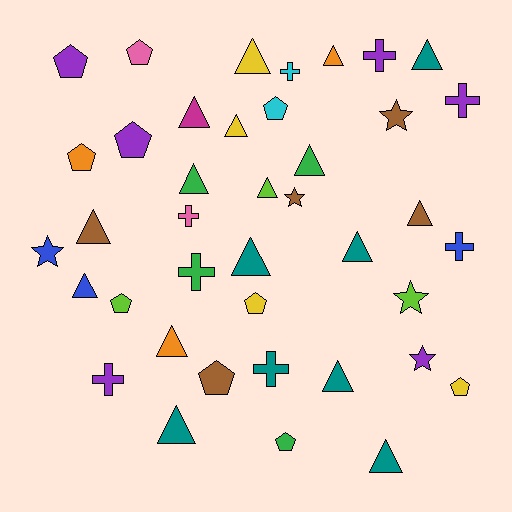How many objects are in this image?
There are 40 objects.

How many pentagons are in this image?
There are 10 pentagons.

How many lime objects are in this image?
There are 3 lime objects.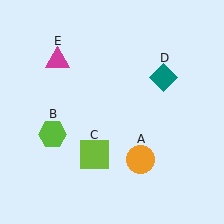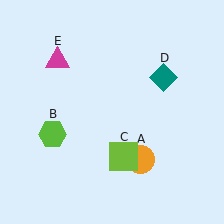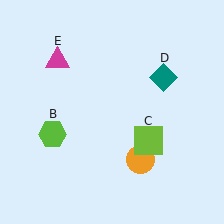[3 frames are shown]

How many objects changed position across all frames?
1 object changed position: lime square (object C).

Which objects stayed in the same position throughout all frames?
Orange circle (object A) and lime hexagon (object B) and teal diamond (object D) and magenta triangle (object E) remained stationary.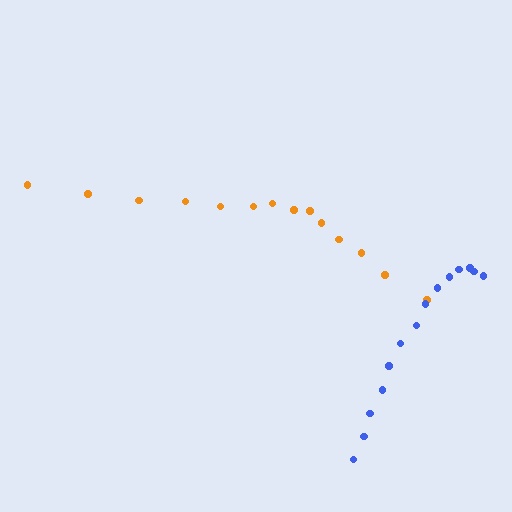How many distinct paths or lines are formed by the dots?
There are 2 distinct paths.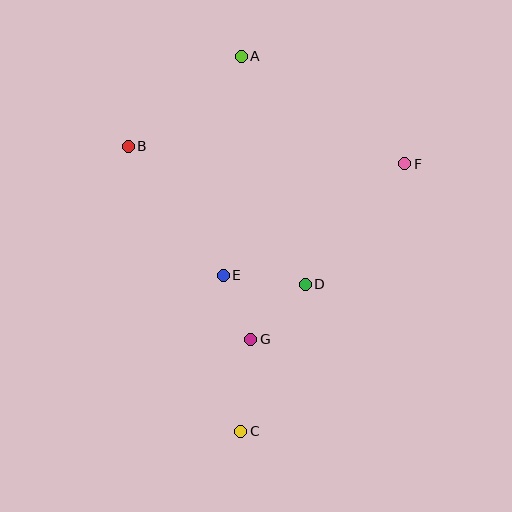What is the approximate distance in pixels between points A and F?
The distance between A and F is approximately 196 pixels.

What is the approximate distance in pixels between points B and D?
The distance between B and D is approximately 225 pixels.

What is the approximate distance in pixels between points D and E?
The distance between D and E is approximately 82 pixels.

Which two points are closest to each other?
Points E and G are closest to each other.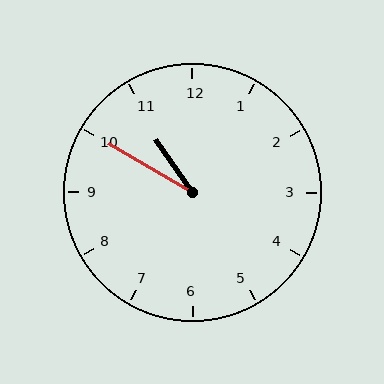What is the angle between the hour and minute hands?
Approximately 25 degrees.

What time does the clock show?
10:50.